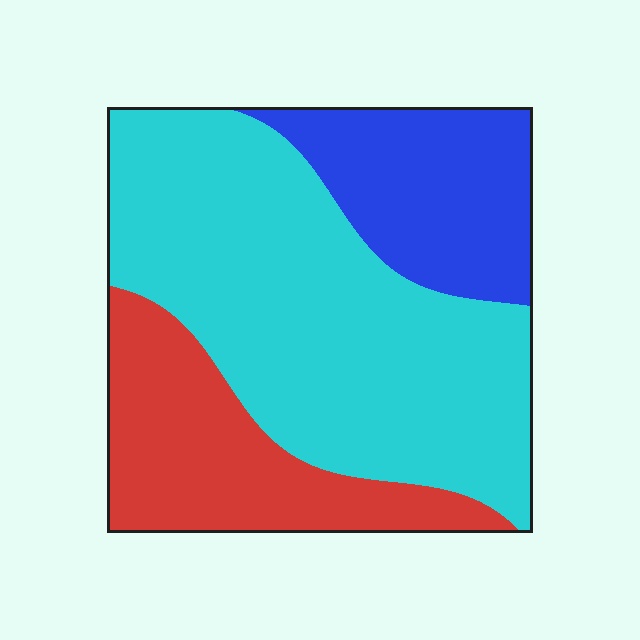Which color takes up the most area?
Cyan, at roughly 55%.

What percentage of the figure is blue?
Blue takes up about one fifth (1/5) of the figure.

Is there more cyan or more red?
Cyan.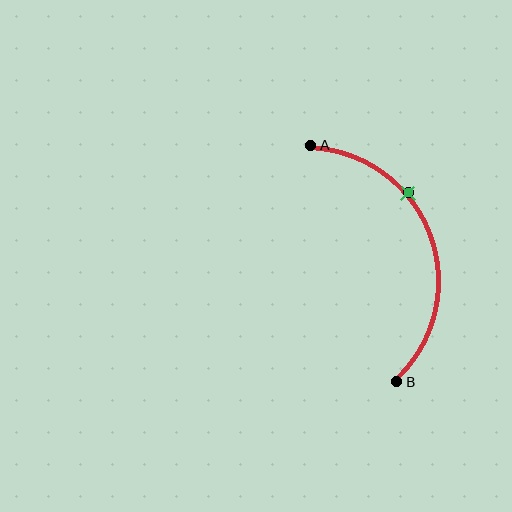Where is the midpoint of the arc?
The arc midpoint is the point on the curve farthest from the straight line joining A and B. It sits to the right of that line.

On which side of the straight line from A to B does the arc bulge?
The arc bulges to the right of the straight line connecting A and B.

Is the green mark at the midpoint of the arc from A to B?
No. The green mark lies on the arc but is closer to endpoint A. The arc midpoint would be at the point on the curve equidistant along the arc from both A and B.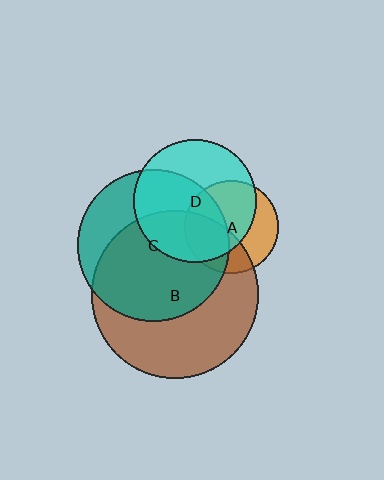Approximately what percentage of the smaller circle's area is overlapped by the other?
Approximately 65%.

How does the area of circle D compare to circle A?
Approximately 1.7 times.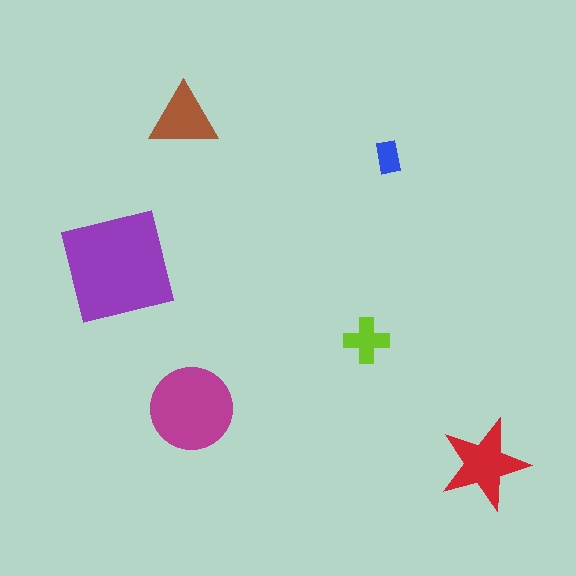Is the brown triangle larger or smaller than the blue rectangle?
Larger.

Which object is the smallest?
The blue rectangle.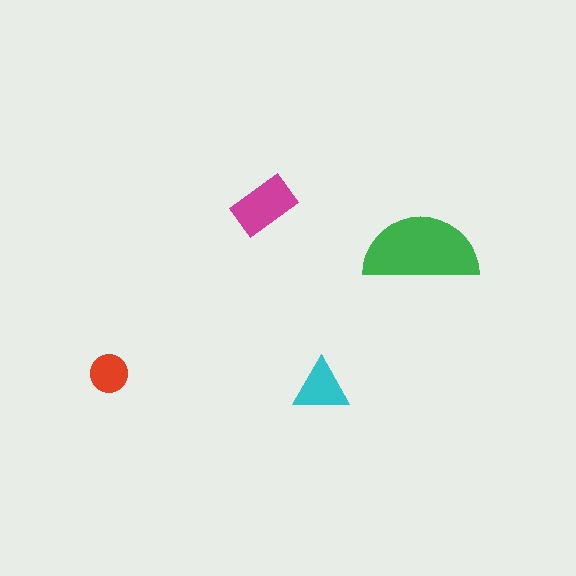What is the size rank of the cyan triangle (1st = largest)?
3rd.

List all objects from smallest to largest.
The red circle, the cyan triangle, the magenta rectangle, the green semicircle.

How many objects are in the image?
There are 4 objects in the image.